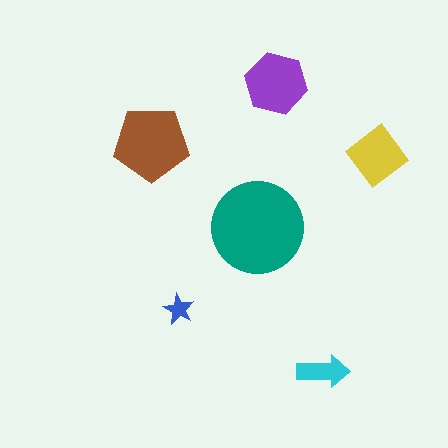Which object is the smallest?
The blue star.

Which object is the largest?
The teal circle.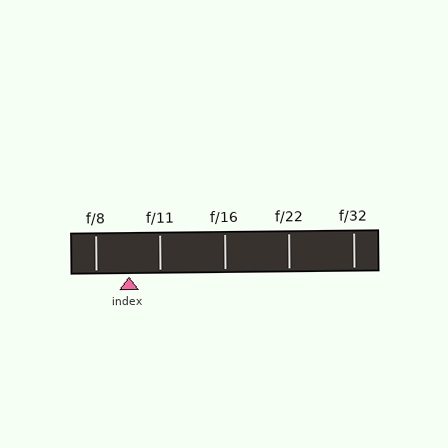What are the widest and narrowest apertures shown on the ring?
The widest aperture shown is f/8 and the narrowest is f/32.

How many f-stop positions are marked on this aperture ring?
There are 5 f-stop positions marked.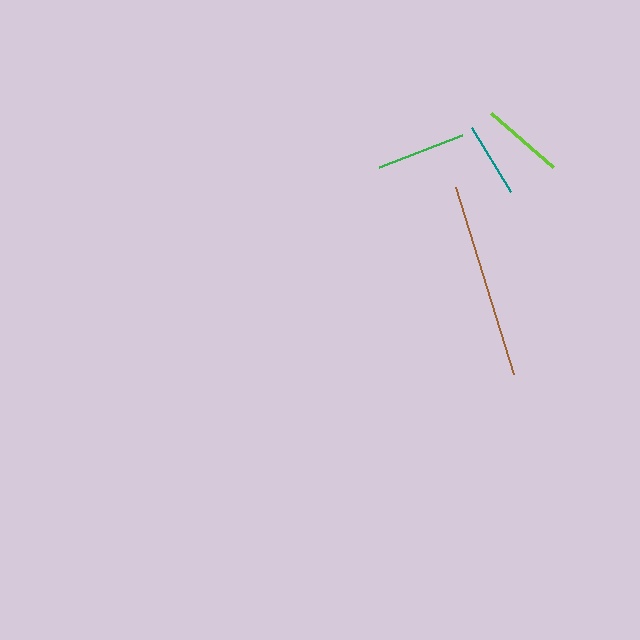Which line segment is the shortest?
The teal line is the shortest at approximately 75 pixels.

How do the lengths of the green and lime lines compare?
The green and lime lines are approximately the same length.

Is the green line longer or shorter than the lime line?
The green line is longer than the lime line.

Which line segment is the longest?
The brown line is the longest at approximately 196 pixels.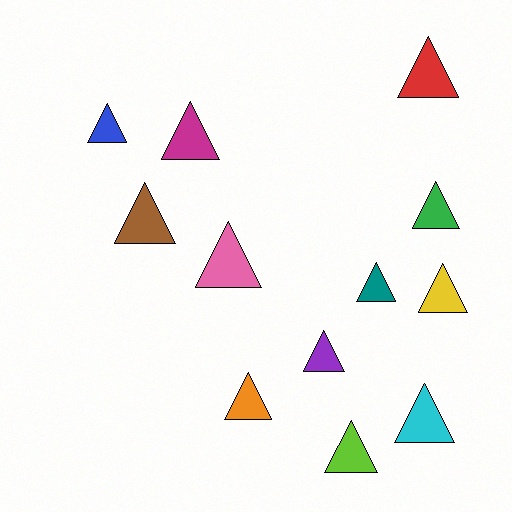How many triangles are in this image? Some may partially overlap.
There are 12 triangles.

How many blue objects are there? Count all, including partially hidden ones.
There is 1 blue object.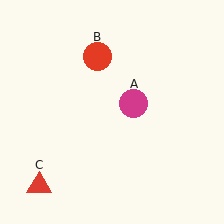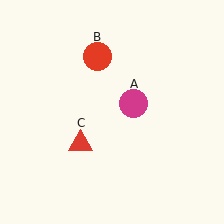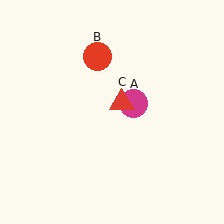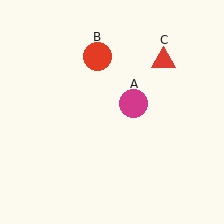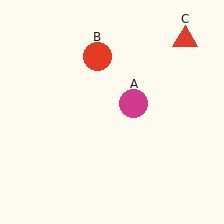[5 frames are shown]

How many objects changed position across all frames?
1 object changed position: red triangle (object C).